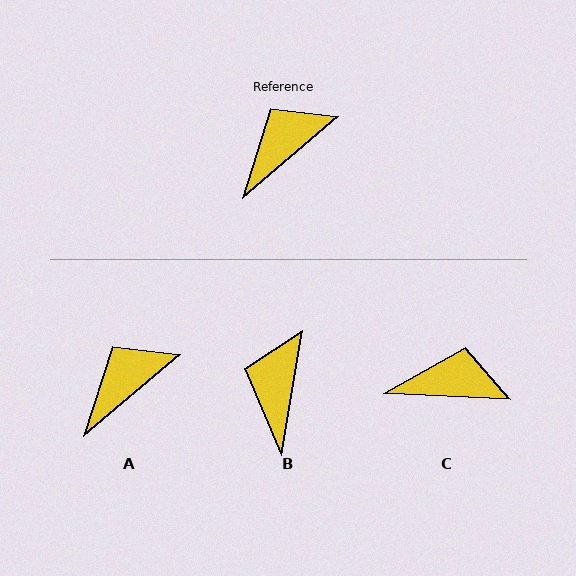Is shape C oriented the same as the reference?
No, it is off by about 43 degrees.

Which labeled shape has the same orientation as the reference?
A.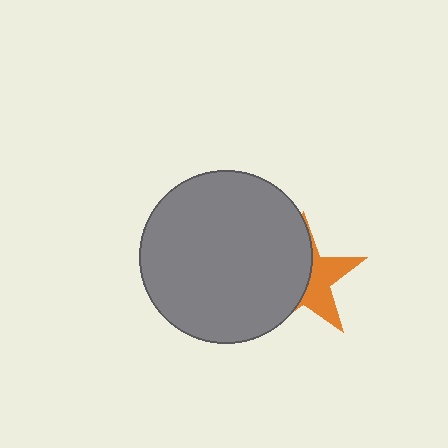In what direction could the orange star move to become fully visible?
The orange star could move right. That would shift it out from behind the gray circle entirely.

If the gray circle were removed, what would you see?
You would see the complete orange star.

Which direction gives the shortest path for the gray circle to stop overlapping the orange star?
Moving left gives the shortest separation.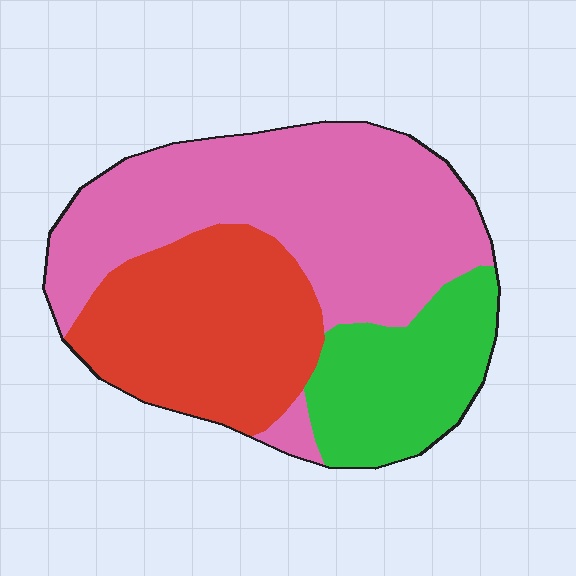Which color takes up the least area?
Green, at roughly 20%.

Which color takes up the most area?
Pink, at roughly 50%.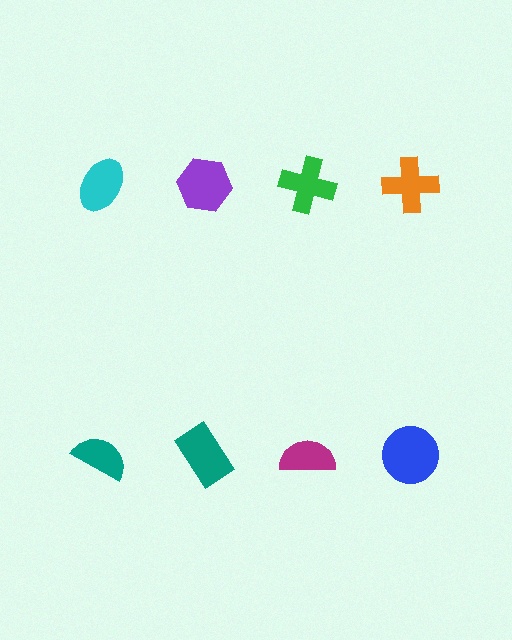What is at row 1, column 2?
A purple hexagon.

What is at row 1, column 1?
A cyan ellipse.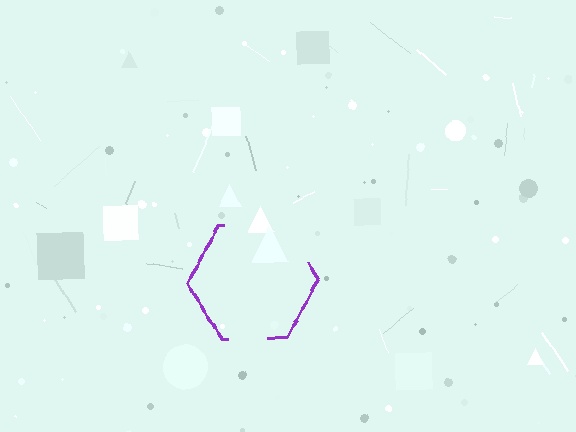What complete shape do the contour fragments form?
The contour fragments form a hexagon.